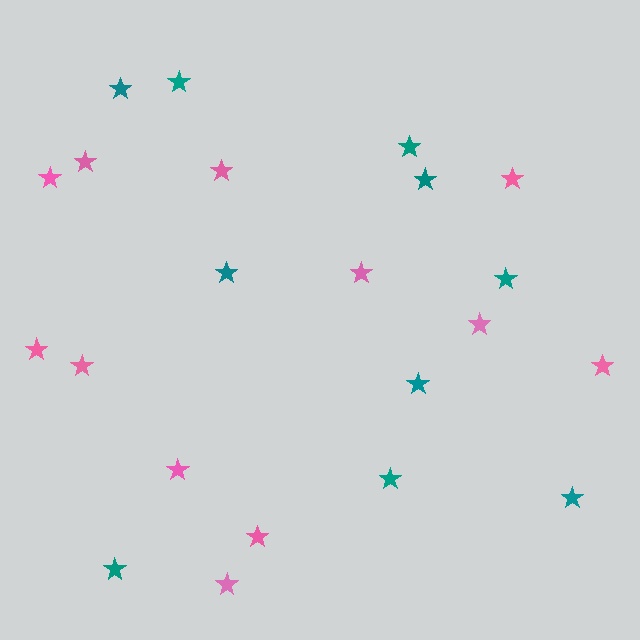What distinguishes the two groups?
There are 2 groups: one group of teal stars (10) and one group of pink stars (12).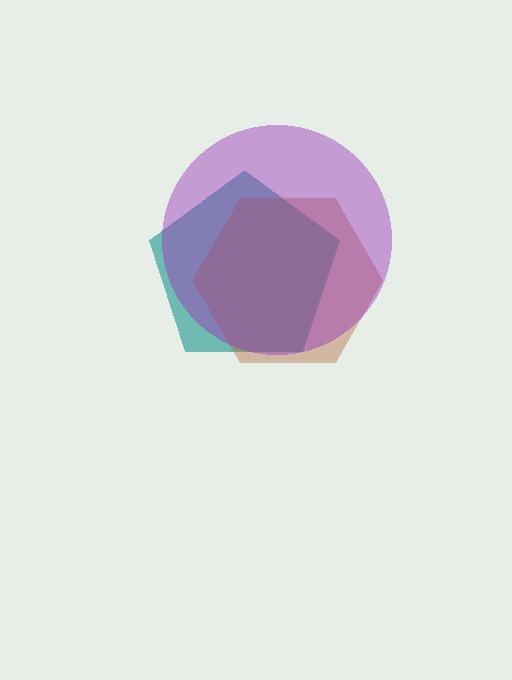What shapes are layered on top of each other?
The layered shapes are: a teal pentagon, a brown hexagon, a purple circle.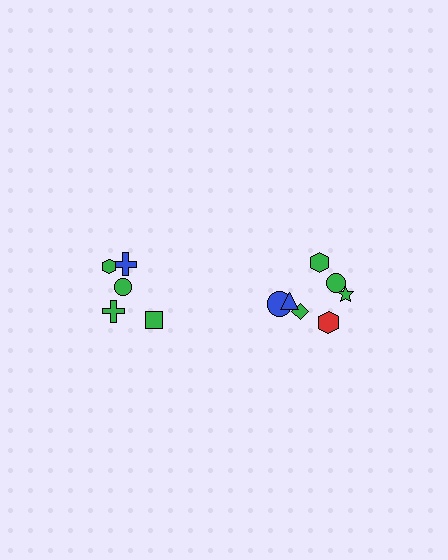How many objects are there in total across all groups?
There are 12 objects.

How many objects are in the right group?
There are 7 objects.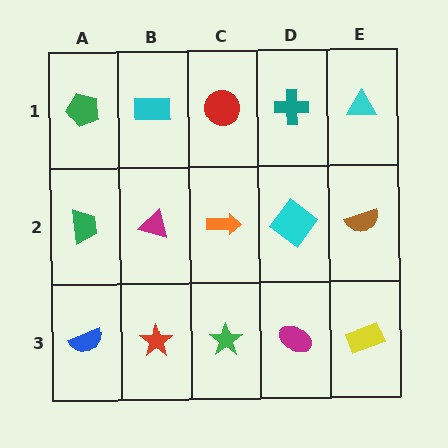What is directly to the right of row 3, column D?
A yellow rectangle.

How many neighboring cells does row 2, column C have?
4.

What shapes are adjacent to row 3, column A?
A green trapezoid (row 2, column A), a red star (row 3, column B).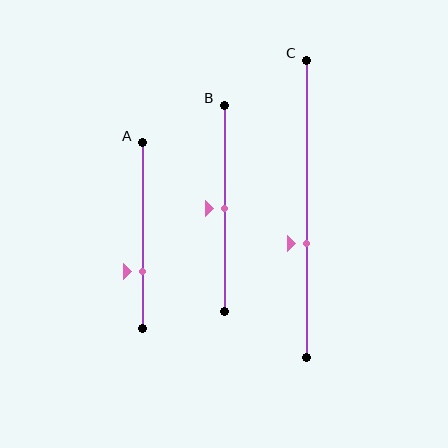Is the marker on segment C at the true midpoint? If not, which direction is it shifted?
No, the marker on segment C is shifted downward by about 12% of the segment length.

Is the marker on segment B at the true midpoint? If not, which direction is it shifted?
Yes, the marker on segment B is at the true midpoint.